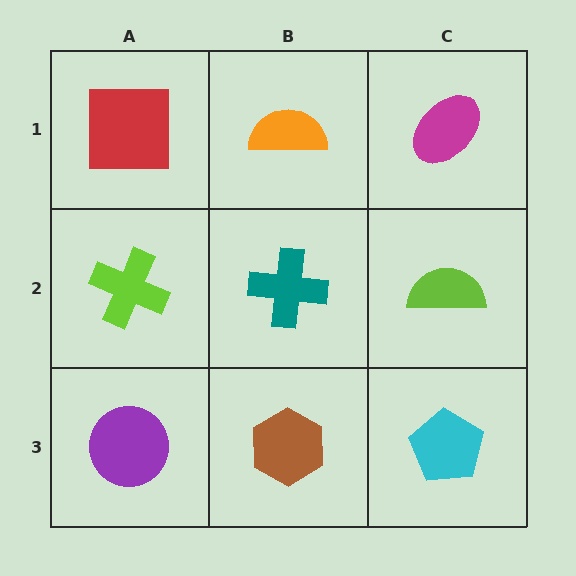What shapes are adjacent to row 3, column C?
A lime semicircle (row 2, column C), a brown hexagon (row 3, column B).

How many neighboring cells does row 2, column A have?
3.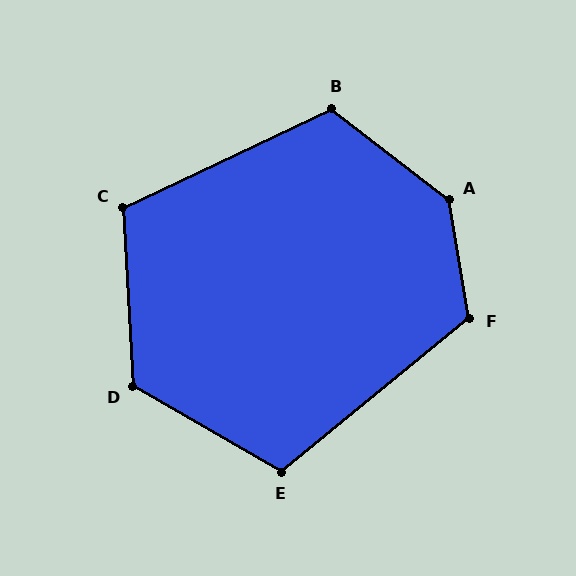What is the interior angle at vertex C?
Approximately 112 degrees (obtuse).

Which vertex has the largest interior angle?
A, at approximately 137 degrees.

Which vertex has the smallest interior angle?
E, at approximately 111 degrees.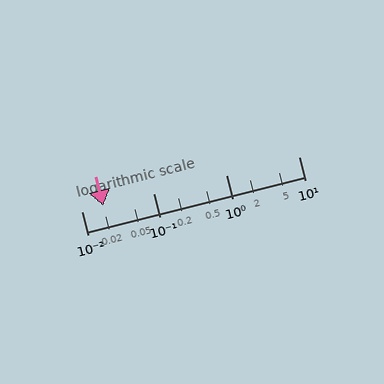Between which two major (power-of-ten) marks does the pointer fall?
The pointer is between 0.01 and 0.1.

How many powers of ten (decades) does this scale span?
The scale spans 3 decades, from 0.01 to 10.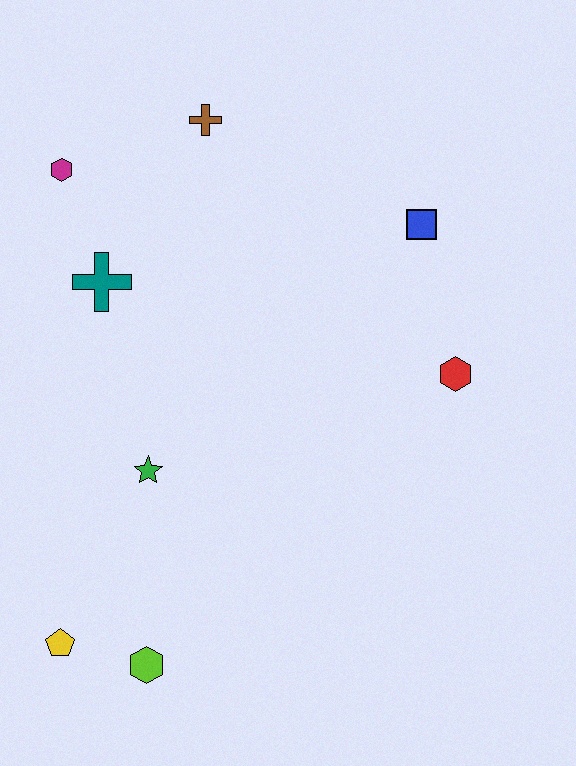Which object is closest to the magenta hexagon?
The teal cross is closest to the magenta hexagon.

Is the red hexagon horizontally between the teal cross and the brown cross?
No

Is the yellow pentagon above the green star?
No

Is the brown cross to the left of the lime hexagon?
No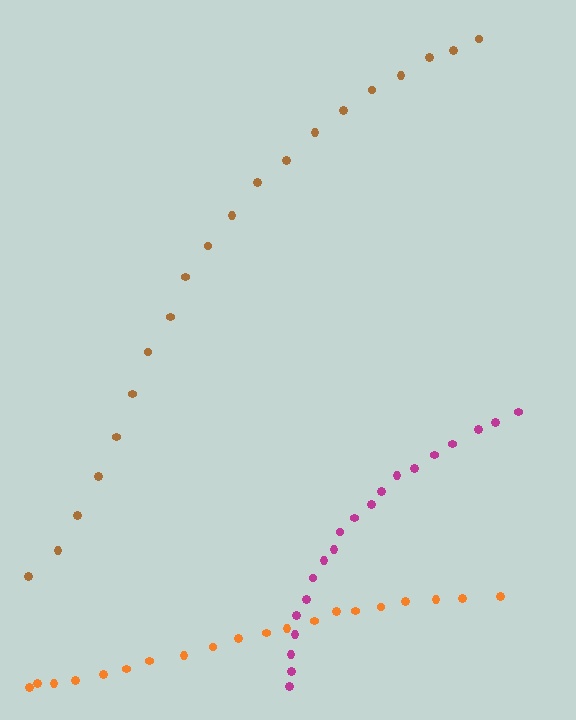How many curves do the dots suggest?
There are 3 distinct paths.